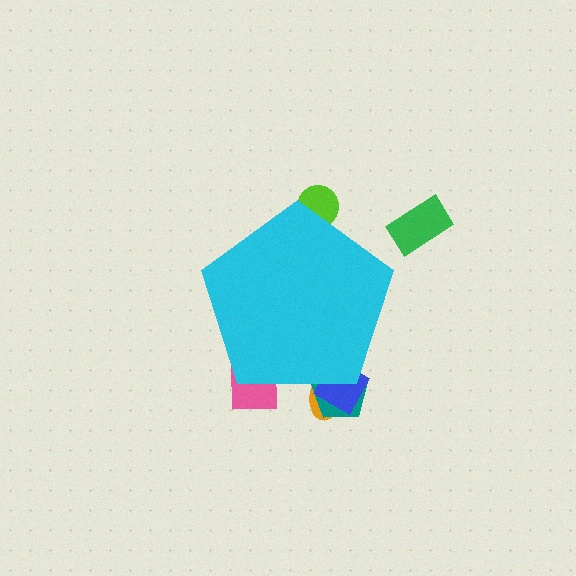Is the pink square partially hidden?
Yes, the pink square is partially hidden behind the cyan pentagon.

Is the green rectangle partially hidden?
No, the green rectangle is fully visible.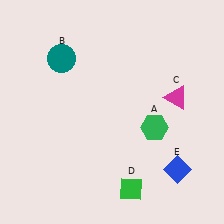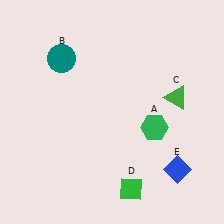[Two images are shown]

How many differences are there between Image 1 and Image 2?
There is 1 difference between the two images.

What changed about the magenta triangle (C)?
In Image 1, C is magenta. In Image 2, it changed to green.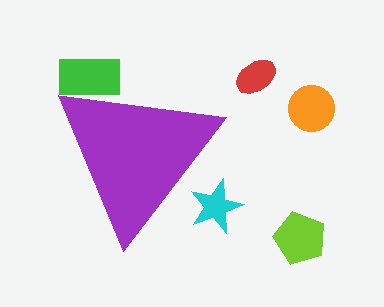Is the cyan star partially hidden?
Yes, the cyan star is partially hidden behind the purple triangle.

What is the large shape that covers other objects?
A purple triangle.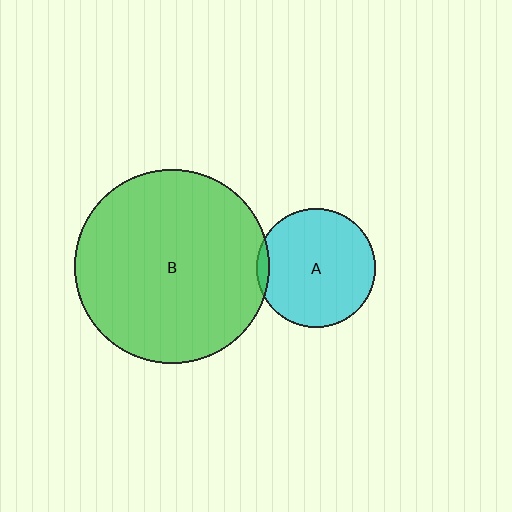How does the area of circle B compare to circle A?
Approximately 2.6 times.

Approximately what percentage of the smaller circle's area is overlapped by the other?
Approximately 5%.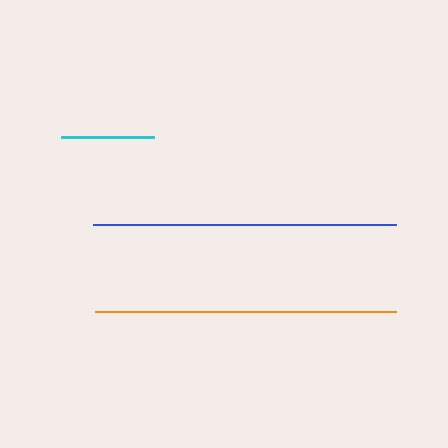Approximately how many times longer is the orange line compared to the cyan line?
The orange line is approximately 3.2 times the length of the cyan line.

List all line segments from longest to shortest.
From longest to shortest: blue, orange, cyan.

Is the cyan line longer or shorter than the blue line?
The blue line is longer than the cyan line.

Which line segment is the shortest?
The cyan line is the shortest at approximately 93 pixels.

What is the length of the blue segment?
The blue segment is approximately 303 pixels long.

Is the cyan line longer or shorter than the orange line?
The orange line is longer than the cyan line.